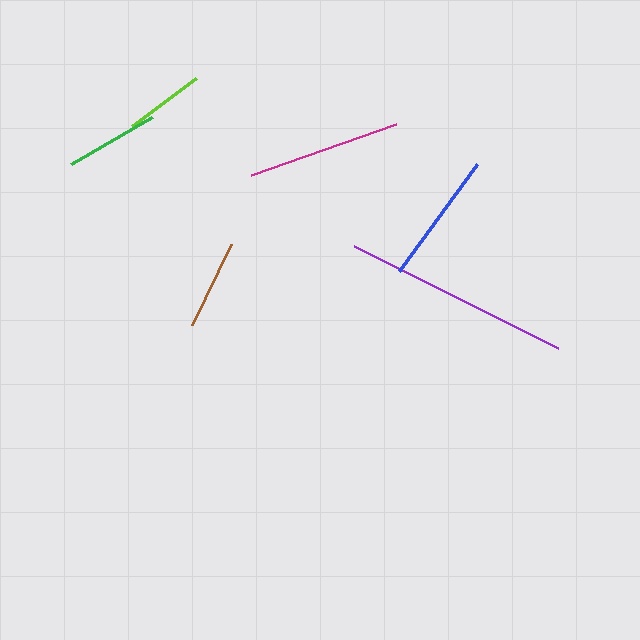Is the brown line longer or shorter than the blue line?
The blue line is longer than the brown line.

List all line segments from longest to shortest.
From longest to shortest: purple, magenta, blue, green, brown, lime.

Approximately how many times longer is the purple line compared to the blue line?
The purple line is approximately 1.7 times the length of the blue line.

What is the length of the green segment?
The green segment is approximately 93 pixels long.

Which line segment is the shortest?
The lime line is the shortest at approximately 79 pixels.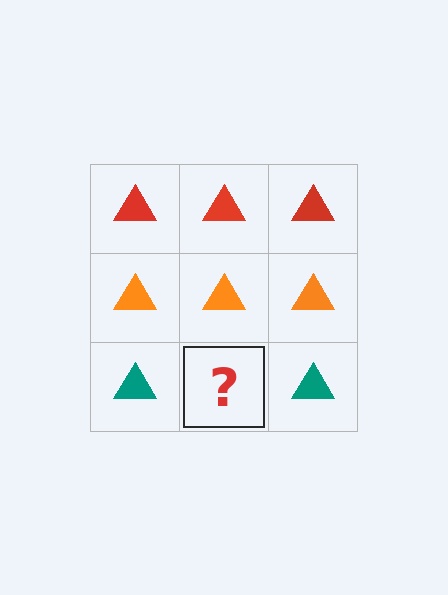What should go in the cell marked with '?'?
The missing cell should contain a teal triangle.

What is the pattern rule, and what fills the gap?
The rule is that each row has a consistent color. The gap should be filled with a teal triangle.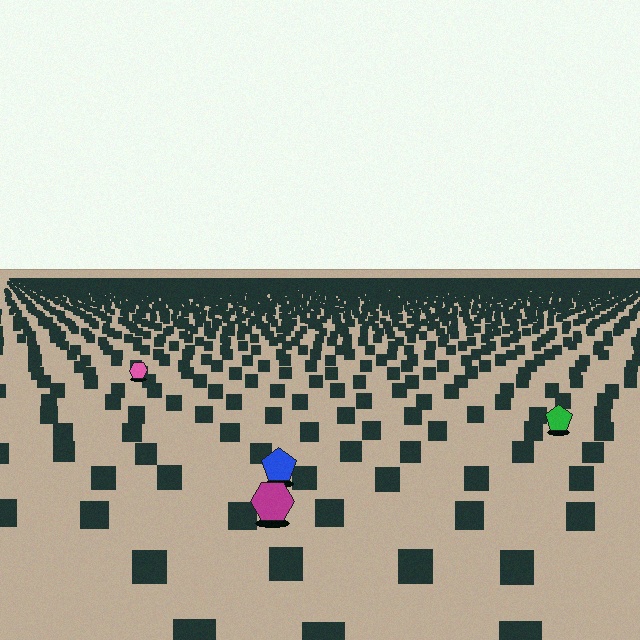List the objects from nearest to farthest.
From nearest to farthest: the magenta hexagon, the blue pentagon, the green pentagon, the pink hexagon.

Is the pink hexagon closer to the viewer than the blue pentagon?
No. The blue pentagon is closer — you can tell from the texture gradient: the ground texture is coarser near it.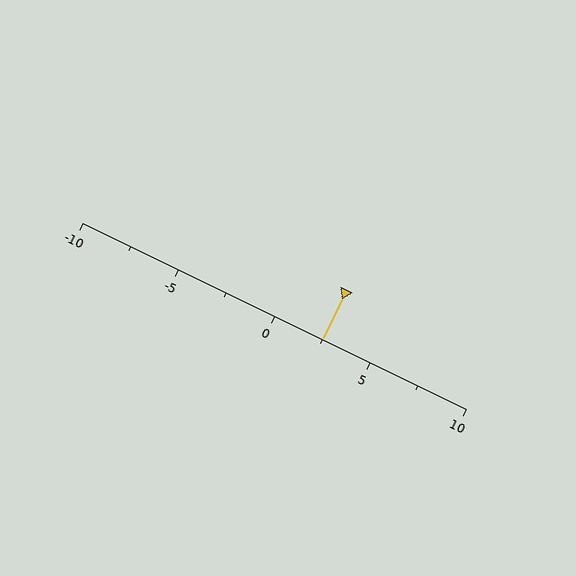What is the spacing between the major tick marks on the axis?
The major ticks are spaced 5 apart.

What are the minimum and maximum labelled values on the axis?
The axis runs from -10 to 10.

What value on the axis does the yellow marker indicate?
The marker indicates approximately 2.5.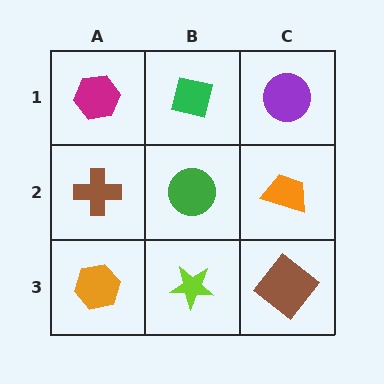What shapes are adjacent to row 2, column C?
A purple circle (row 1, column C), a brown diamond (row 3, column C), a green circle (row 2, column B).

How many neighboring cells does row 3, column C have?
2.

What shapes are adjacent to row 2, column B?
A green square (row 1, column B), a lime star (row 3, column B), a brown cross (row 2, column A), an orange trapezoid (row 2, column C).